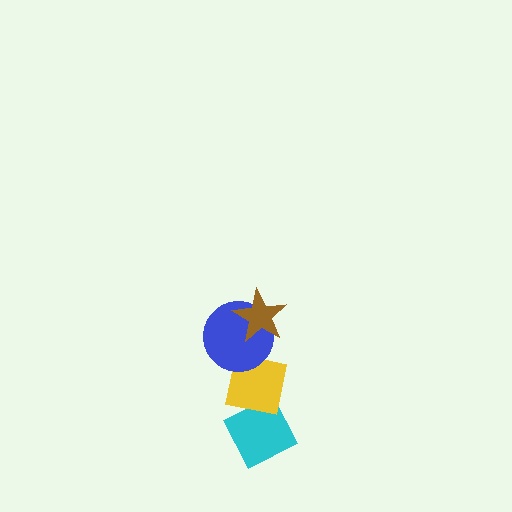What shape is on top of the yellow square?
The blue circle is on top of the yellow square.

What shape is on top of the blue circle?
The brown star is on top of the blue circle.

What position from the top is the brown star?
The brown star is 1st from the top.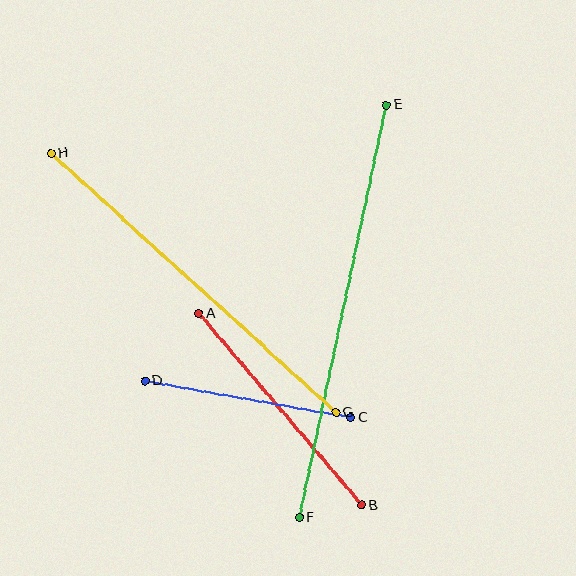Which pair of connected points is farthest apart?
Points E and F are farthest apart.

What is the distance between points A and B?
The distance is approximately 252 pixels.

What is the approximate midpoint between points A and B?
The midpoint is at approximately (280, 409) pixels.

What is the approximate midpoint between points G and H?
The midpoint is at approximately (193, 283) pixels.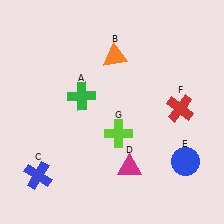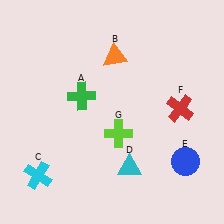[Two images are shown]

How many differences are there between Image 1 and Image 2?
There are 2 differences between the two images.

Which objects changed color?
C changed from blue to cyan. D changed from magenta to cyan.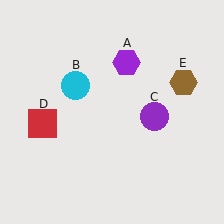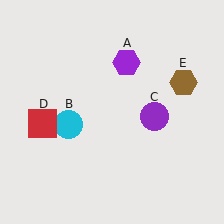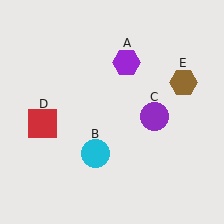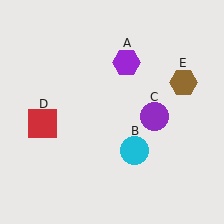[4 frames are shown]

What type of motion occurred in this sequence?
The cyan circle (object B) rotated counterclockwise around the center of the scene.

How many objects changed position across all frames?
1 object changed position: cyan circle (object B).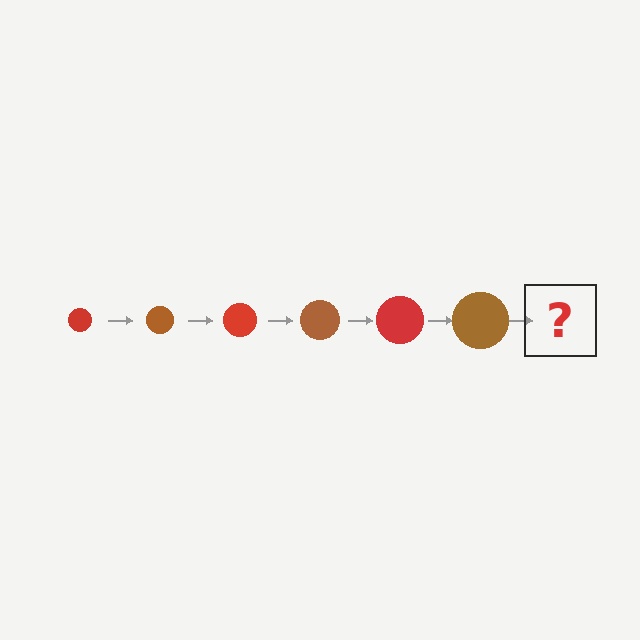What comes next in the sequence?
The next element should be a red circle, larger than the previous one.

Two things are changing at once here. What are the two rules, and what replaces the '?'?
The two rules are that the circle grows larger each step and the color cycles through red and brown. The '?' should be a red circle, larger than the previous one.